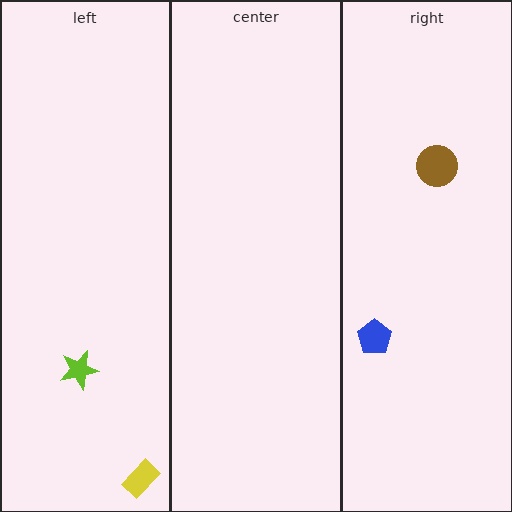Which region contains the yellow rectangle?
The left region.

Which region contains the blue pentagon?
The right region.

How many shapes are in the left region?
2.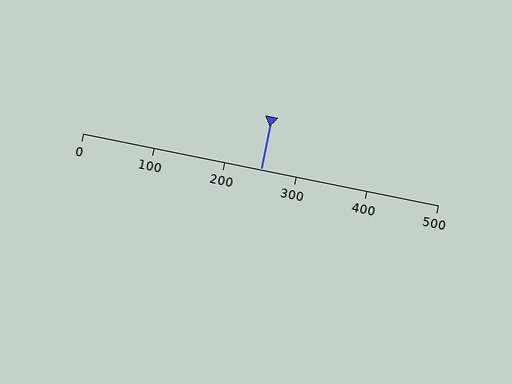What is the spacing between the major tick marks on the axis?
The major ticks are spaced 100 apart.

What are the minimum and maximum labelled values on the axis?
The axis runs from 0 to 500.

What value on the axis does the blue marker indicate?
The marker indicates approximately 250.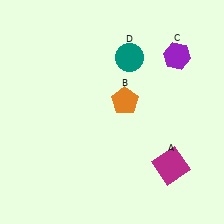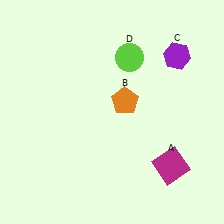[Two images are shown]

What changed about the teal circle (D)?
In Image 1, D is teal. In Image 2, it changed to lime.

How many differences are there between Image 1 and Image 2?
There is 1 difference between the two images.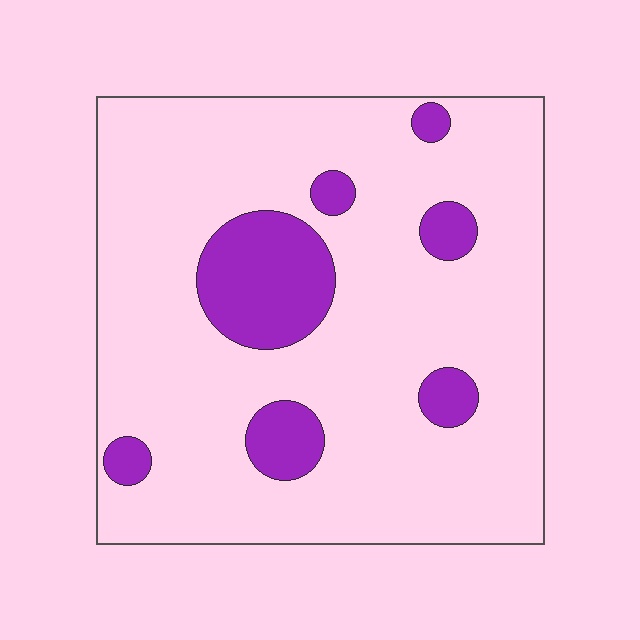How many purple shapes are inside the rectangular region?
7.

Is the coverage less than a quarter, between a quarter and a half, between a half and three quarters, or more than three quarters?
Less than a quarter.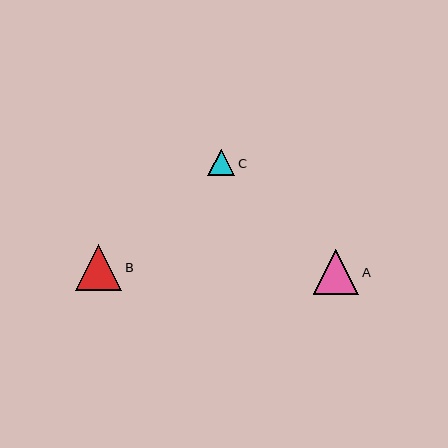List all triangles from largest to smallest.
From largest to smallest: B, A, C.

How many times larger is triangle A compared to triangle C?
Triangle A is approximately 1.7 times the size of triangle C.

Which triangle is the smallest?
Triangle C is the smallest with a size of approximately 27 pixels.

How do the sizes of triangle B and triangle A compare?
Triangle B and triangle A are approximately the same size.